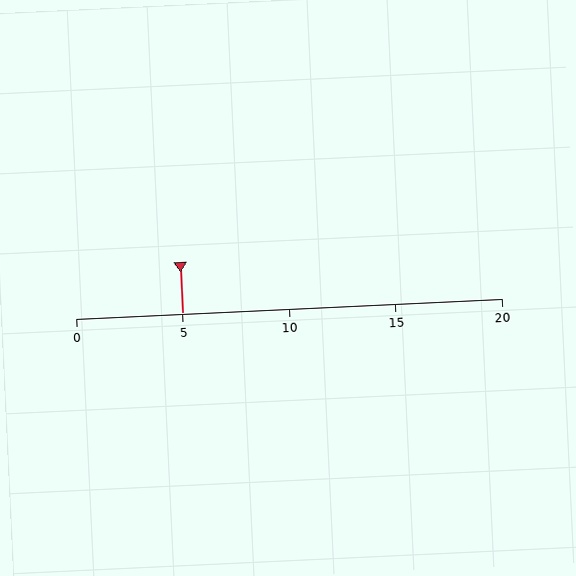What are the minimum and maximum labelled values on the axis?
The axis runs from 0 to 20.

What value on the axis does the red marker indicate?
The marker indicates approximately 5.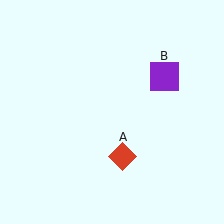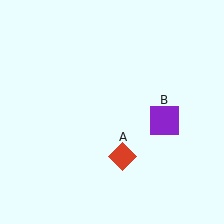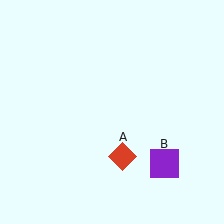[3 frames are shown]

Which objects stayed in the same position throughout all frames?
Red diamond (object A) remained stationary.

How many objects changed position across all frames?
1 object changed position: purple square (object B).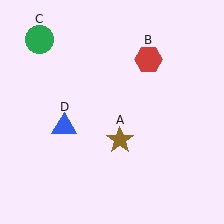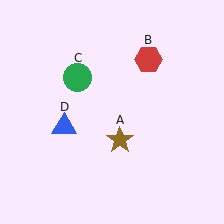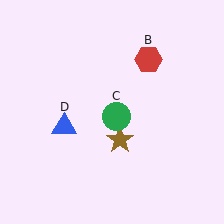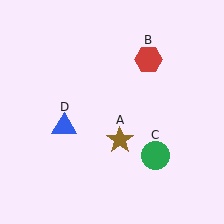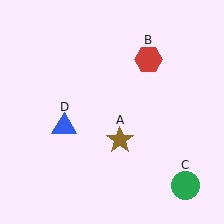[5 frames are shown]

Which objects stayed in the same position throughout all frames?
Brown star (object A) and red hexagon (object B) and blue triangle (object D) remained stationary.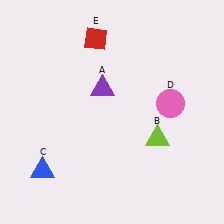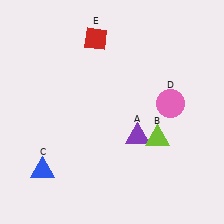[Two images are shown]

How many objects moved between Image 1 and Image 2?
1 object moved between the two images.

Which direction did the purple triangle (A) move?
The purple triangle (A) moved down.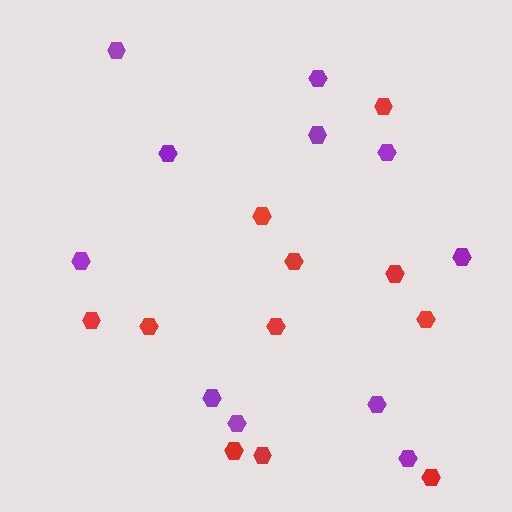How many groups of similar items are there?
There are 2 groups: one group of purple hexagons (11) and one group of red hexagons (11).